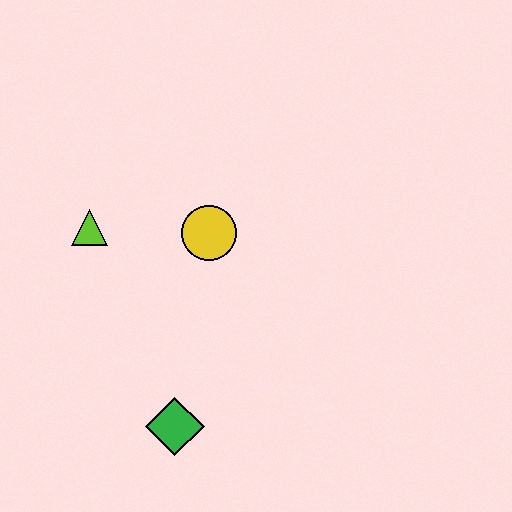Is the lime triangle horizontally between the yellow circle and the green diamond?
No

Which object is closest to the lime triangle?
The yellow circle is closest to the lime triangle.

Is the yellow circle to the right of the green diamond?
Yes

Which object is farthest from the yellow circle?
The green diamond is farthest from the yellow circle.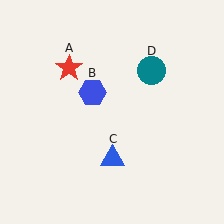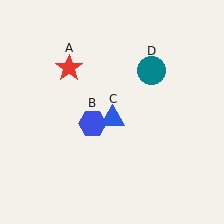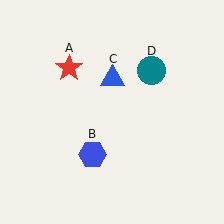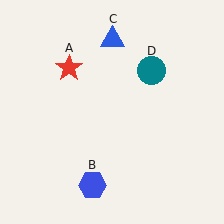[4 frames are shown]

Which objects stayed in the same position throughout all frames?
Red star (object A) and teal circle (object D) remained stationary.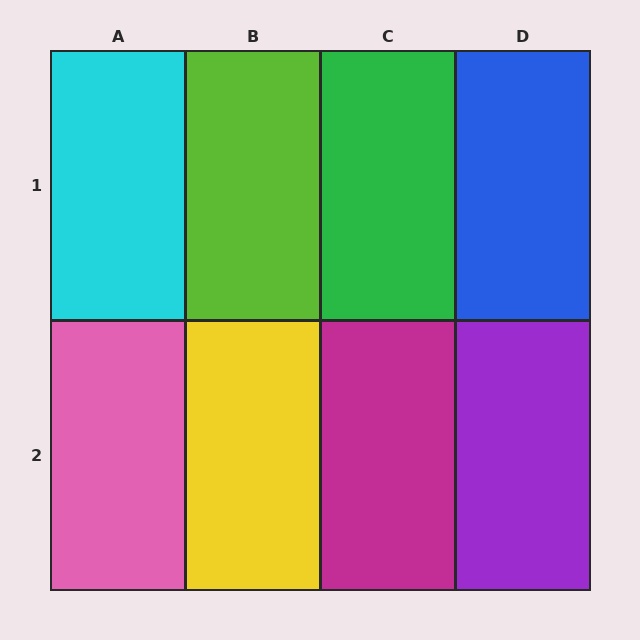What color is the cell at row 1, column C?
Green.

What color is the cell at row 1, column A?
Cyan.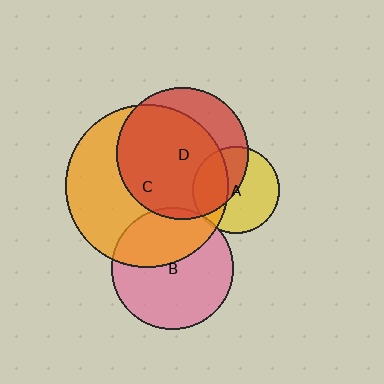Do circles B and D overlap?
Yes.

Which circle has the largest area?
Circle C (orange).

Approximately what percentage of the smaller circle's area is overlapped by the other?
Approximately 5%.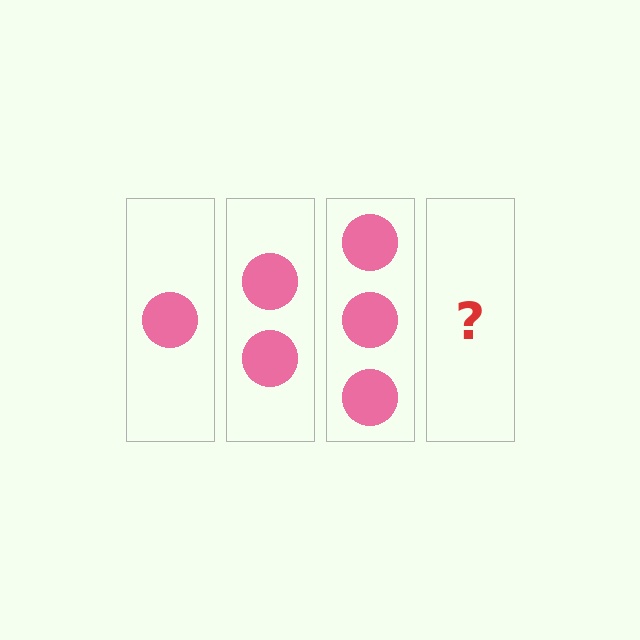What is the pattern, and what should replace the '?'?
The pattern is that each step adds one more circle. The '?' should be 4 circles.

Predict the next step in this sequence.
The next step is 4 circles.